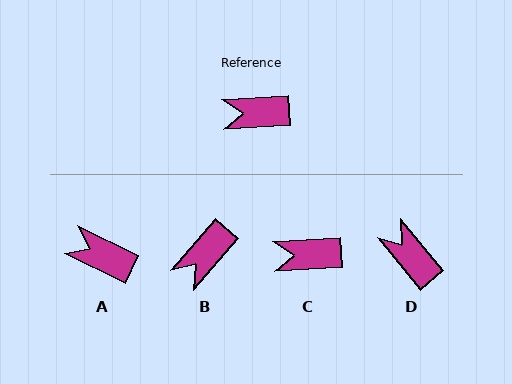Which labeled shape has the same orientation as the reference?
C.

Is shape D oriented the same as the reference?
No, it is off by about 54 degrees.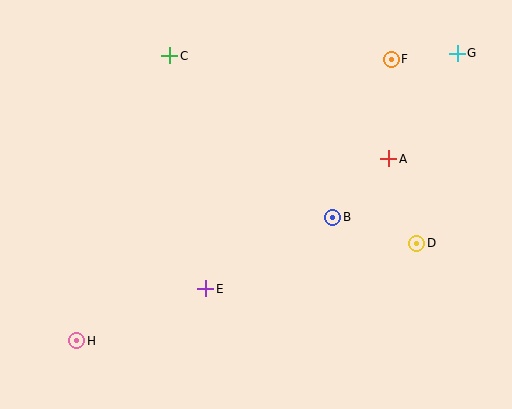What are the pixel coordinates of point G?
Point G is at (457, 53).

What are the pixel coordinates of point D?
Point D is at (417, 243).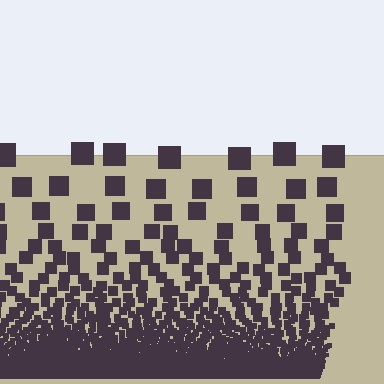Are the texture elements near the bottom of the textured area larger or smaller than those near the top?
Smaller. The gradient is inverted — elements near the bottom are smaller and denser.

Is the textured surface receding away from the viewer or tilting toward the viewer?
The surface appears to tilt toward the viewer. Texture elements get larger and sparser toward the top.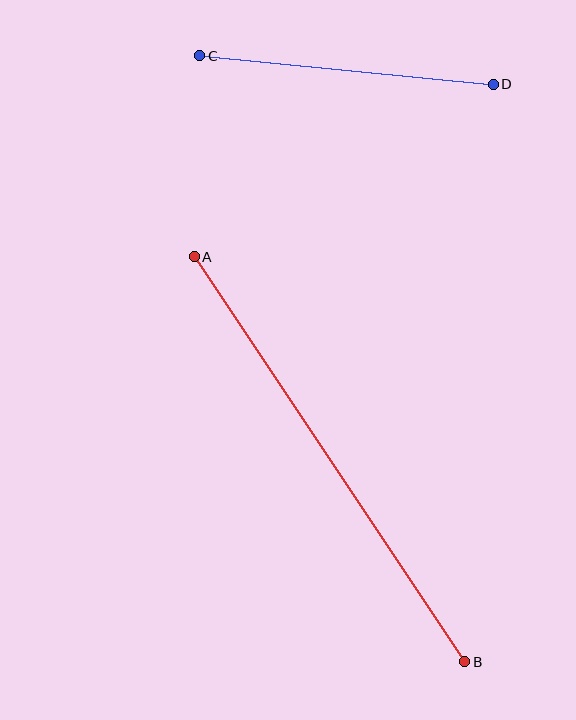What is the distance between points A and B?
The distance is approximately 487 pixels.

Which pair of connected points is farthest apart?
Points A and B are farthest apart.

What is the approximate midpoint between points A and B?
The midpoint is at approximately (330, 459) pixels.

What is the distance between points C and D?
The distance is approximately 295 pixels.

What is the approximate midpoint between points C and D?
The midpoint is at approximately (346, 70) pixels.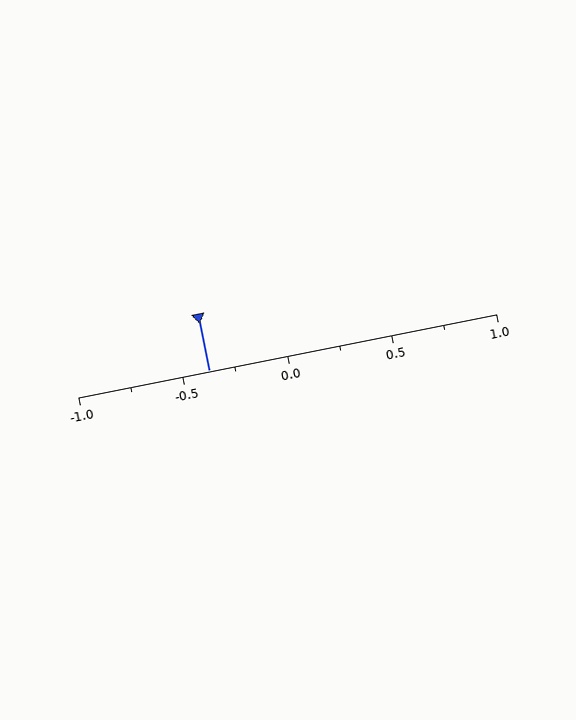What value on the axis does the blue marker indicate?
The marker indicates approximately -0.38.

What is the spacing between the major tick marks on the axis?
The major ticks are spaced 0.5 apart.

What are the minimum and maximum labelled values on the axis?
The axis runs from -1.0 to 1.0.